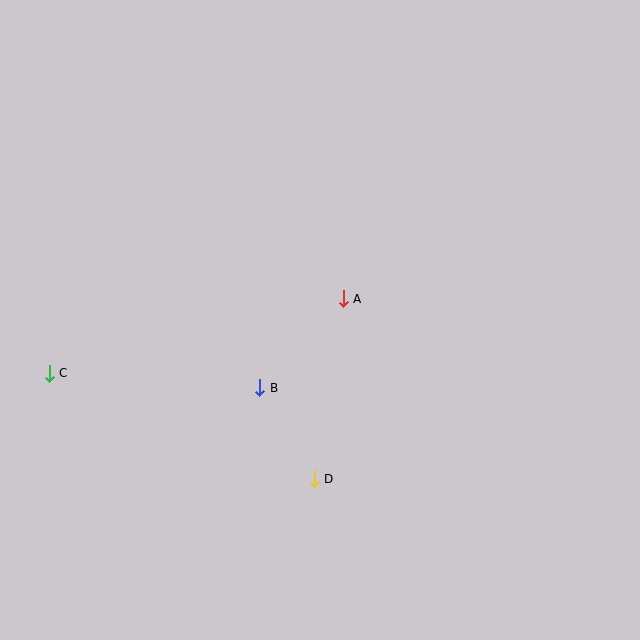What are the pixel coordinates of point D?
Point D is at (314, 479).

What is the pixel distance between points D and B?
The distance between D and B is 106 pixels.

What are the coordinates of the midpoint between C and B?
The midpoint between C and B is at (154, 381).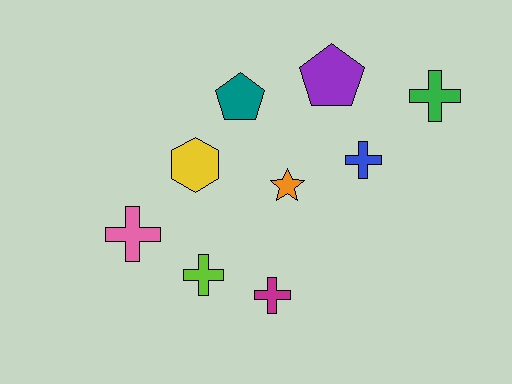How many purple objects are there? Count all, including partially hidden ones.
There is 1 purple object.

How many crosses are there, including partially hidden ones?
There are 5 crosses.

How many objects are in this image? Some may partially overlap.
There are 9 objects.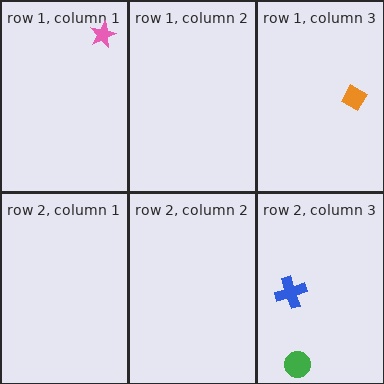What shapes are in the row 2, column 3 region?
The green circle, the blue cross.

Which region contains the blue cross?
The row 2, column 3 region.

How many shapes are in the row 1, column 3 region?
1.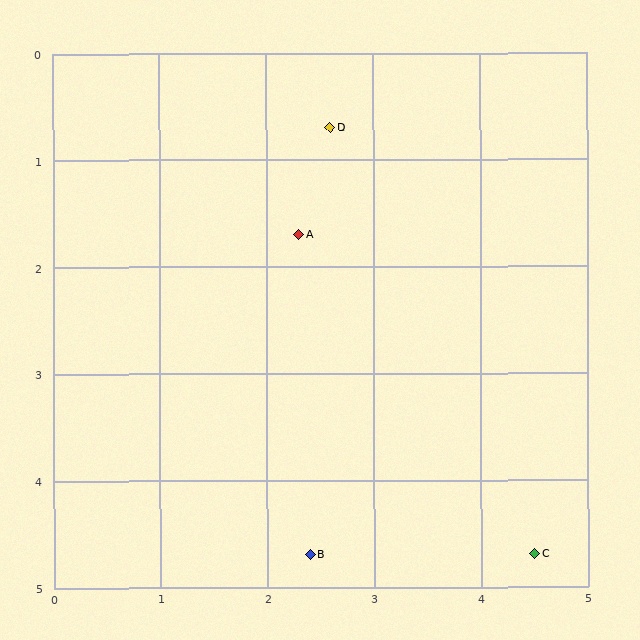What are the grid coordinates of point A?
Point A is at approximately (2.3, 1.7).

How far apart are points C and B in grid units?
Points C and B are about 2.1 grid units apart.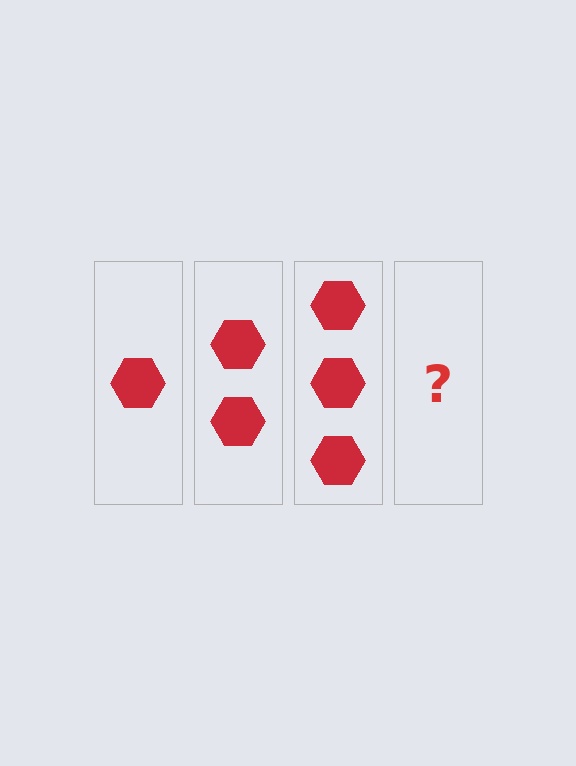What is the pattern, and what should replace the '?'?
The pattern is that each step adds one more hexagon. The '?' should be 4 hexagons.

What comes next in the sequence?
The next element should be 4 hexagons.